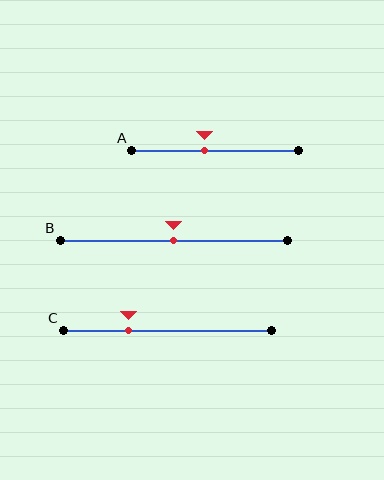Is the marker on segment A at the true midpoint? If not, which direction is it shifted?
No, the marker on segment A is shifted to the left by about 6% of the segment length.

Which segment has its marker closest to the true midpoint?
Segment B has its marker closest to the true midpoint.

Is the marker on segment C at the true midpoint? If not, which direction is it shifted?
No, the marker on segment C is shifted to the left by about 19% of the segment length.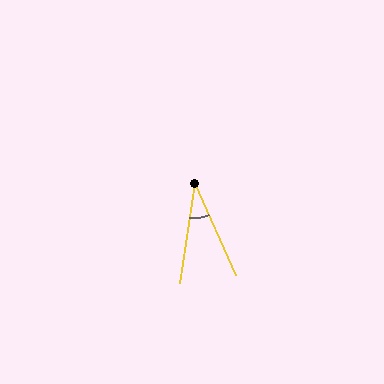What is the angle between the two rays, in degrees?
Approximately 32 degrees.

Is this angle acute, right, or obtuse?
It is acute.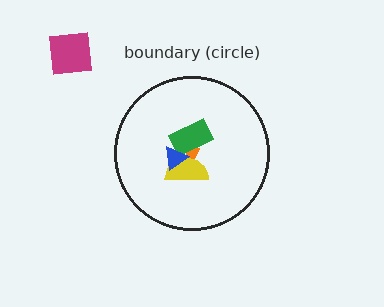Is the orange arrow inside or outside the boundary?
Inside.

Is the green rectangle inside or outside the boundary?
Inside.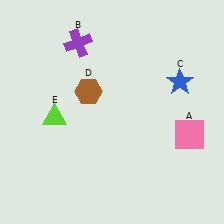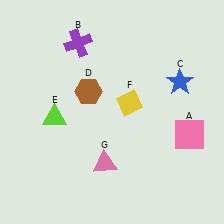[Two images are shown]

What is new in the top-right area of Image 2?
A yellow diamond (F) was added in the top-right area of Image 2.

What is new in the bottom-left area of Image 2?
A pink triangle (G) was added in the bottom-left area of Image 2.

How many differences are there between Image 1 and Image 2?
There are 2 differences between the two images.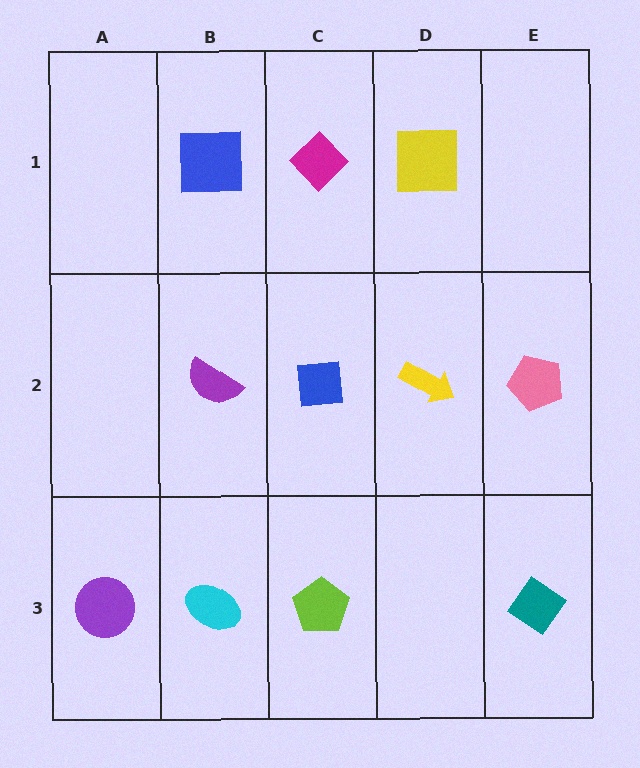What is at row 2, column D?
A yellow arrow.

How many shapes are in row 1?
3 shapes.